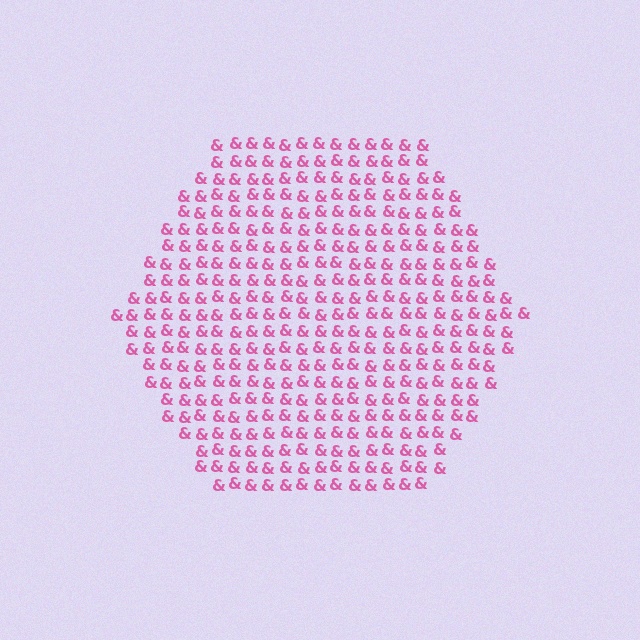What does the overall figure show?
The overall figure shows a hexagon.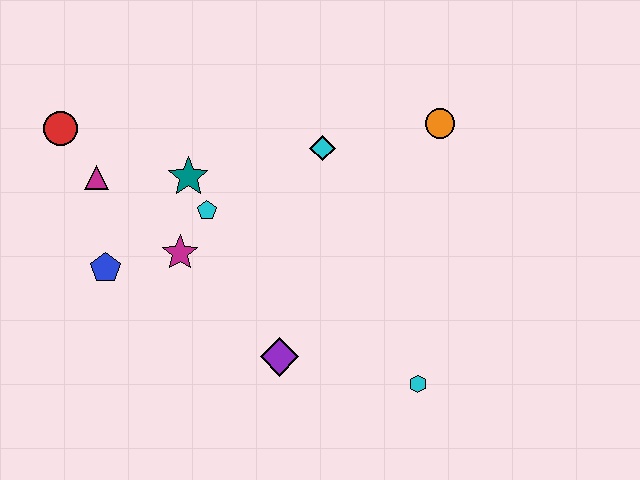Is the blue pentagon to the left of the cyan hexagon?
Yes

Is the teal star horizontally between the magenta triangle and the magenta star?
No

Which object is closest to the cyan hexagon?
The purple diamond is closest to the cyan hexagon.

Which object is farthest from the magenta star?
The orange circle is farthest from the magenta star.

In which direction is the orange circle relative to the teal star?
The orange circle is to the right of the teal star.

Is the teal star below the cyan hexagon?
No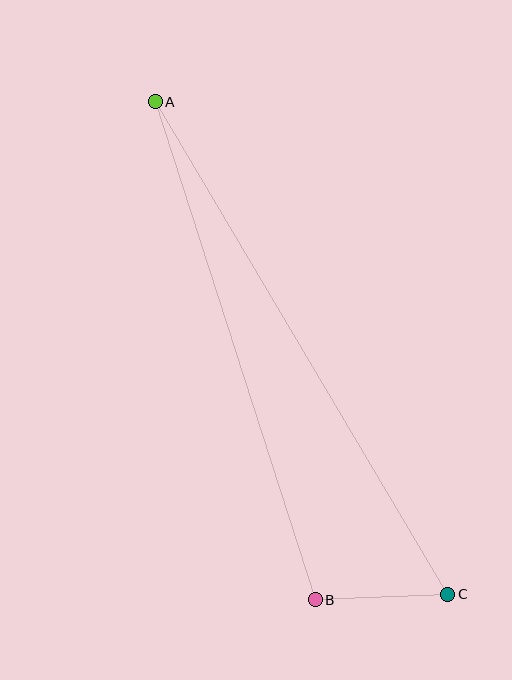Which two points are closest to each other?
Points B and C are closest to each other.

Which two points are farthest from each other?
Points A and C are farthest from each other.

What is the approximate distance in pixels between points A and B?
The distance between A and B is approximately 523 pixels.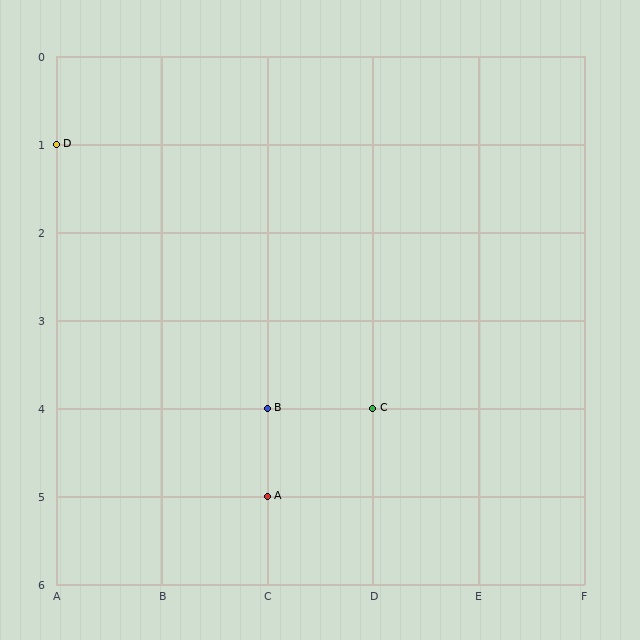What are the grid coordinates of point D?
Point D is at grid coordinates (A, 1).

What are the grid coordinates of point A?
Point A is at grid coordinates (C, 5).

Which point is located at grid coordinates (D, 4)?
Point C is at (D, 4).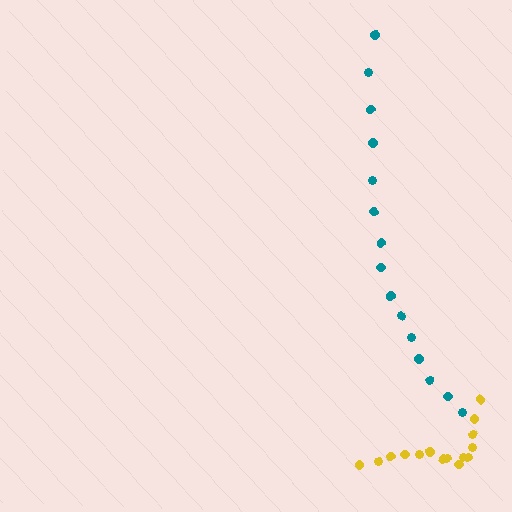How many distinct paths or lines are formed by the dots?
There are 2 distinct paths.